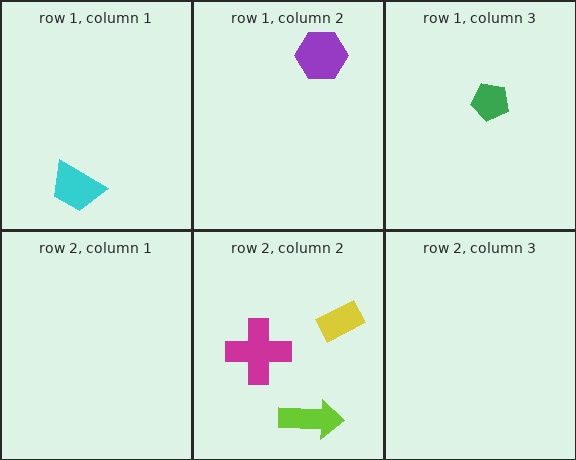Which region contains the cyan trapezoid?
The row 1, column 1 region.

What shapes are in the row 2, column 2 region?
The lime arrow, the magenta cross, the yellow rectangle.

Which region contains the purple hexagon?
The row 1, column 2 region.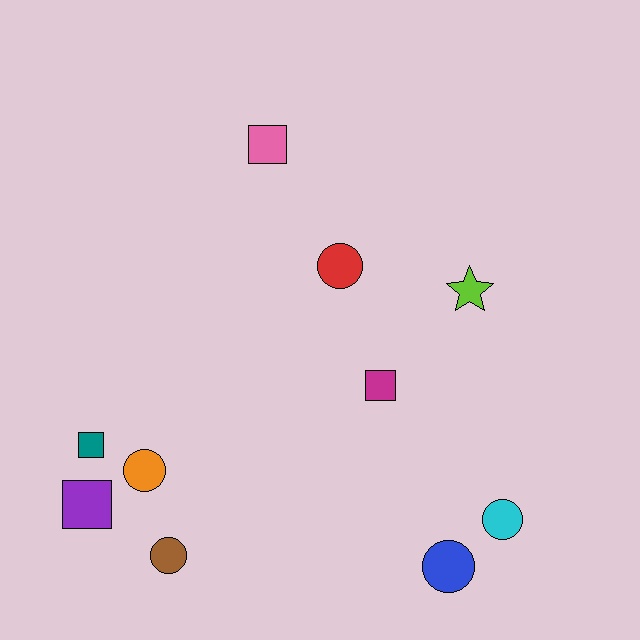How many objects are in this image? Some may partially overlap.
There are 10 objects.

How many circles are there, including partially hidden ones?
There are 5 circles.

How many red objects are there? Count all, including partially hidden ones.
There is 1 red object.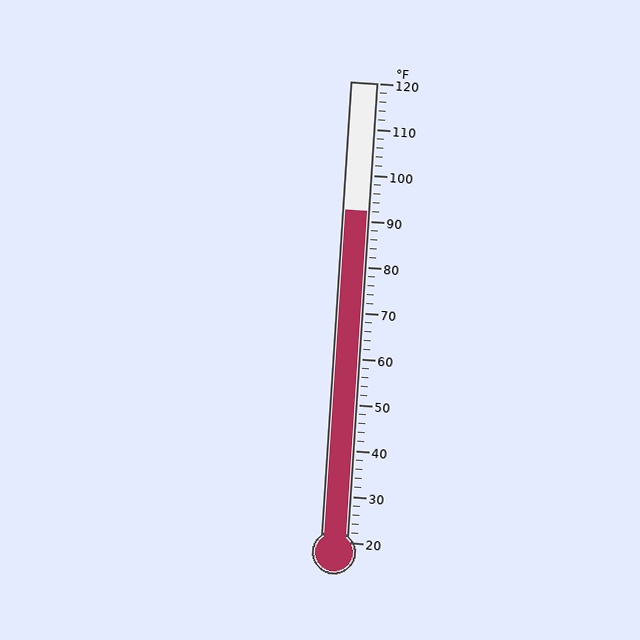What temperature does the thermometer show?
The thermometer shows approximately 92°F.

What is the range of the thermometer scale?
The thermometer scale ranges from 20°F to 120°F.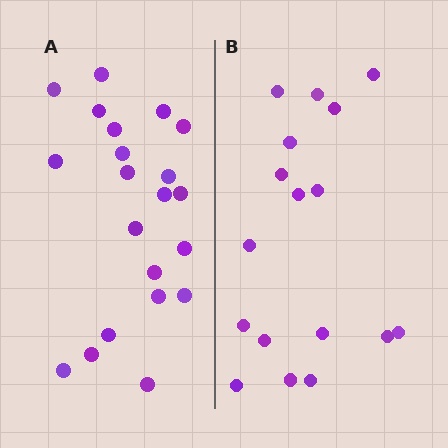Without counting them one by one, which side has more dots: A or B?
Region A (the left region) has more dots.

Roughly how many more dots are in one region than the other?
Region A has about 4 more dots than region B.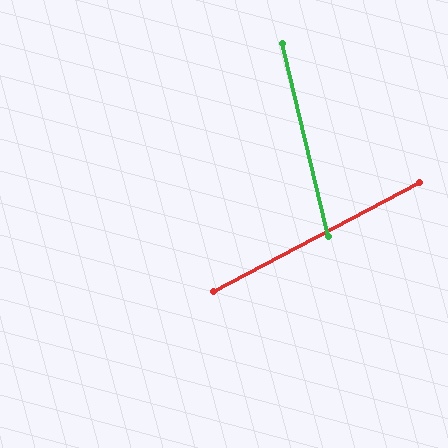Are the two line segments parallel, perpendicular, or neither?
Neither parallel nor perpendicular — they differ by about 76°.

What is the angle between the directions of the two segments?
Approximately 76 degrees.